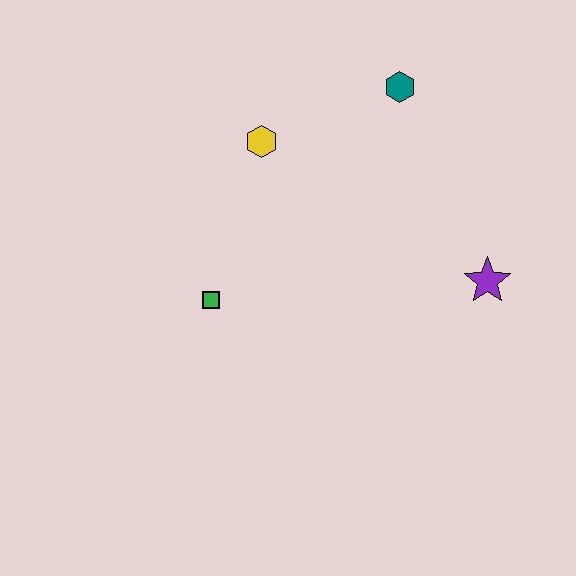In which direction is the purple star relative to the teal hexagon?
The purple star is below the teal hexagon.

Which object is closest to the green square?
The yellow hexagon is closest to the green square.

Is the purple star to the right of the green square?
Yes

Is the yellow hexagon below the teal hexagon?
Yes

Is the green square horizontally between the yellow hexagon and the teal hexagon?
No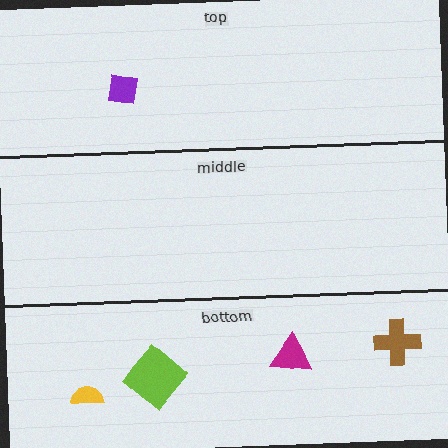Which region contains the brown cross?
The bottom region.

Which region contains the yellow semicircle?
The bottom region.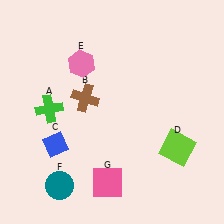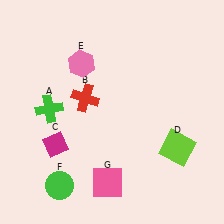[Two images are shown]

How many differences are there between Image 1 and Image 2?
There are 3 differences between the two images.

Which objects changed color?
B changed from brown to red. C changed from blue to magenta. F changed from teal to green.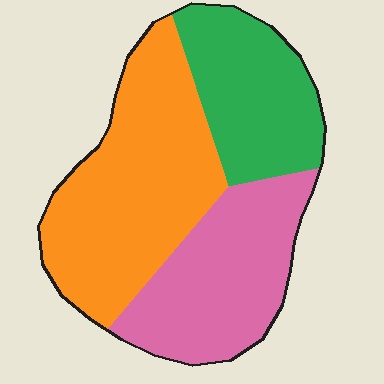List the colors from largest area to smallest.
From largest to smallest: orange, pink, green.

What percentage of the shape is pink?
Pink takes up about one third (1/3) of the shape.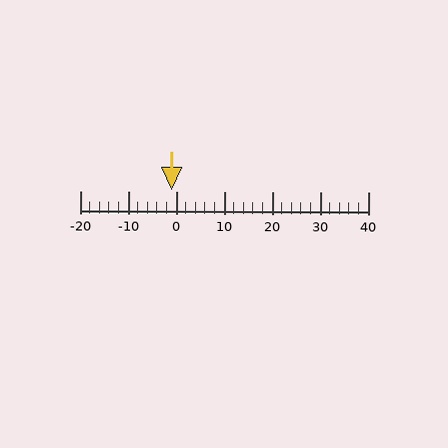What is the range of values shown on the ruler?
The ruler shows values from -20 to 40.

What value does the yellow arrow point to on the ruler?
The yellow arrow points to approximately -1.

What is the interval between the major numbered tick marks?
The major tick marks are spaced 10 units apart.